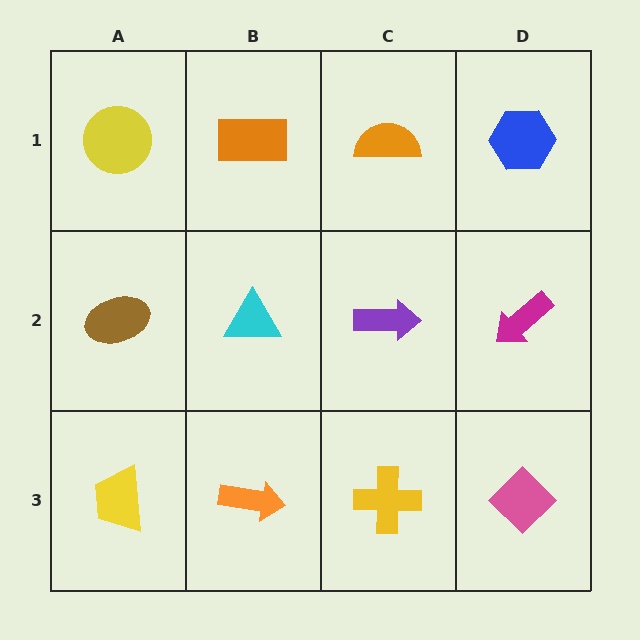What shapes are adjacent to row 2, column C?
An orange semicircle (row 1, column C), a yellow cross (row 3, column C), a cyan triangle (row 2, column B), a magenta arrow (row 2, column D).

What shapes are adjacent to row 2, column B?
An orange rectangle (row 1, column B), an orange arrow (row 3, column B), a brown ellipse (row 2, column A), a purple arrow (row 2, column C).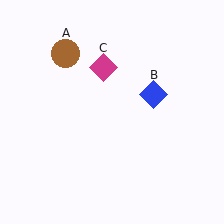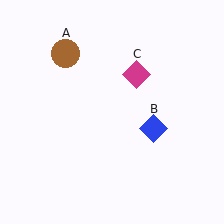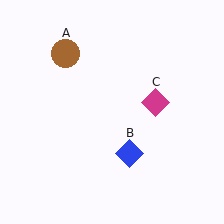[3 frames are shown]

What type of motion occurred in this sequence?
The blue diamond (object B), magenta diamond (object C) rotated clockwise around the center of the scene.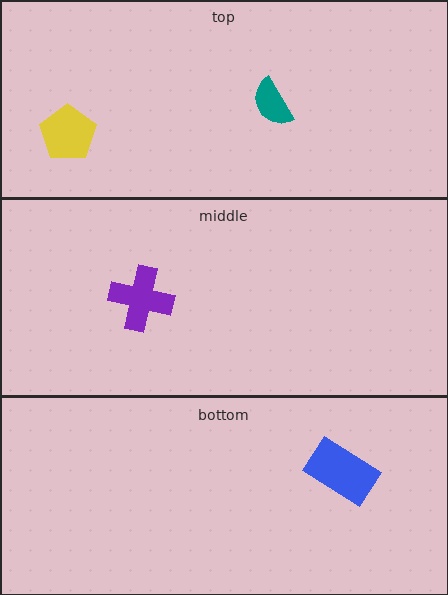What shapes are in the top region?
The teal semicircle, the yellow pentagon.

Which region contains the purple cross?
The middle region.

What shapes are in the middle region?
The purple cross.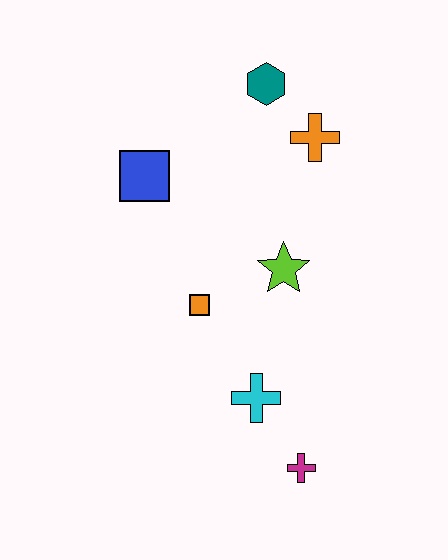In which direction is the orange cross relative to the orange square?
The orange cross is above the orange square.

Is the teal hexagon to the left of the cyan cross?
No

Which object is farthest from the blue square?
The magenta cross is farthest from the blue square.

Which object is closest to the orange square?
The lime star is closest to the orange square.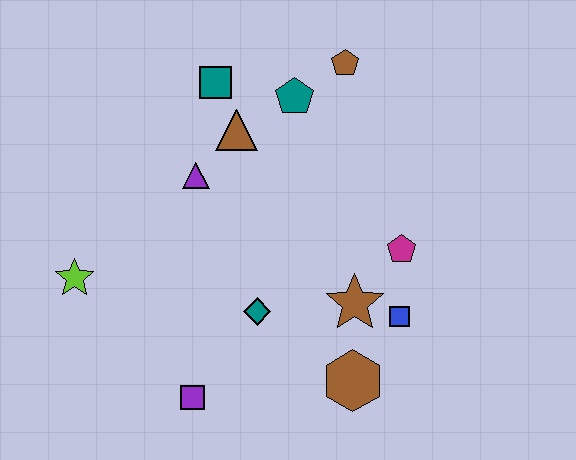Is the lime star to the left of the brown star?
Yes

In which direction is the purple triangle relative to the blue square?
The purple triangle is to the left of the blue square.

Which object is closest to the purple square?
The teal diamond is closest to the purple square.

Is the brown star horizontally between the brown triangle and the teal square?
No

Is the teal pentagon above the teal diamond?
Yes